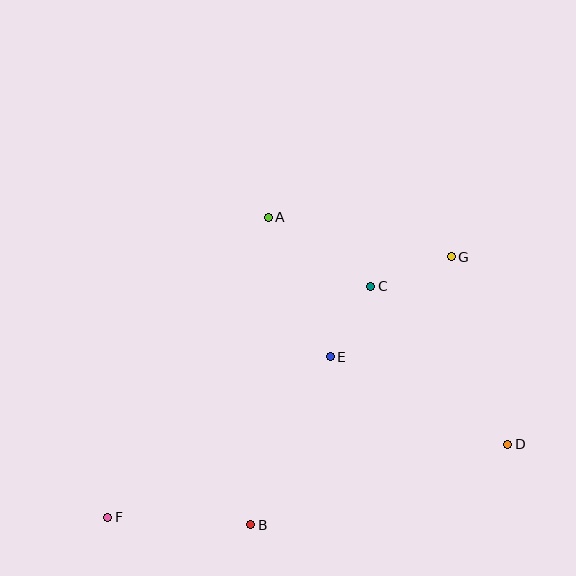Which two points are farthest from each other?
Points F and G are farthest from each other.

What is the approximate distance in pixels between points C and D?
The distance between C and D is approximately 209 pixels.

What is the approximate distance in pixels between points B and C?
The distance between B and C is approximately 267 pixels.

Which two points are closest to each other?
Points C and E are closest to each other.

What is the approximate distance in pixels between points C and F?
The distance between C and F is approximately 350 pixels.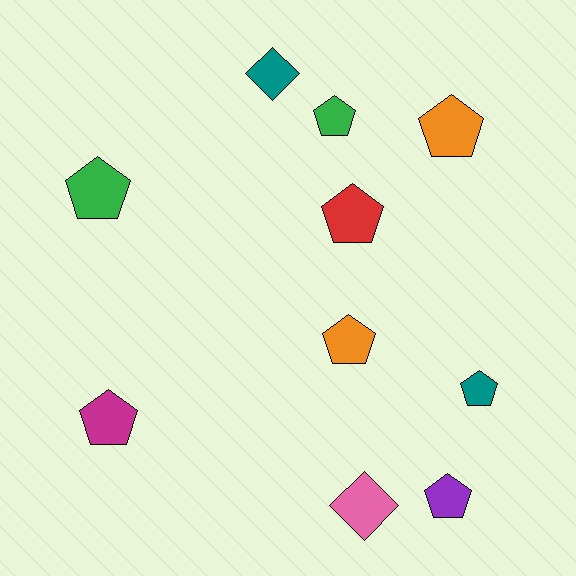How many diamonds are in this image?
There are 2 diamonds.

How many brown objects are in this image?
There are no brown objects.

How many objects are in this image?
There are 10 objects.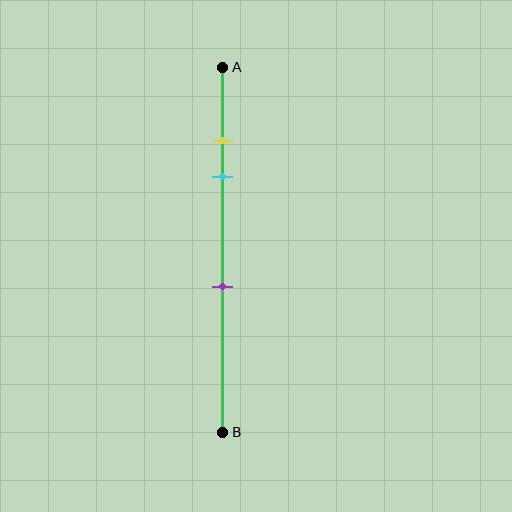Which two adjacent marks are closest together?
The yellow and cyan marks are the closest adjacent pair.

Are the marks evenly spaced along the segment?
No, the marks are not evenly spaced.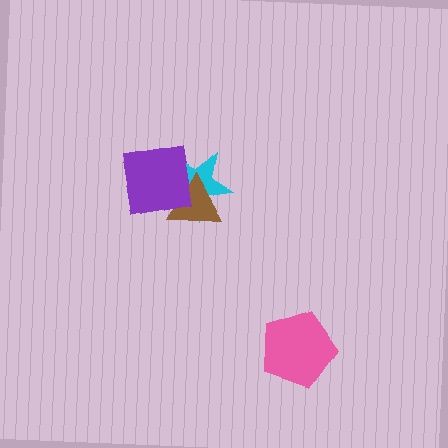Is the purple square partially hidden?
No, no other shape covers it.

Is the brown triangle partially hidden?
Yes, it is partially covered by another shape.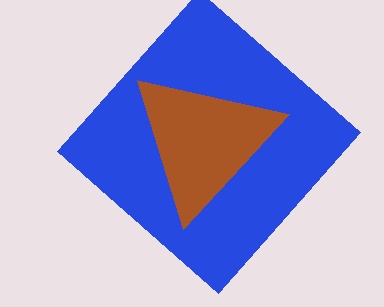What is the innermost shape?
The brown triangle.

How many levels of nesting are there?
2.